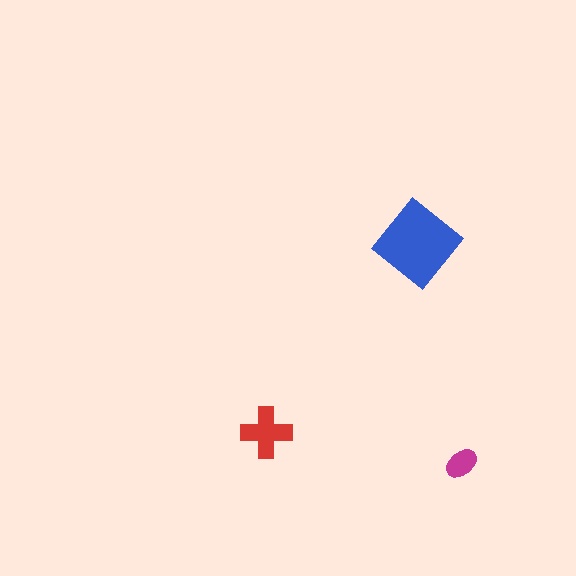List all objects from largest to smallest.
The blue diamond, the red cross, the magenta ellipse.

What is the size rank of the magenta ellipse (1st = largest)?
3rd.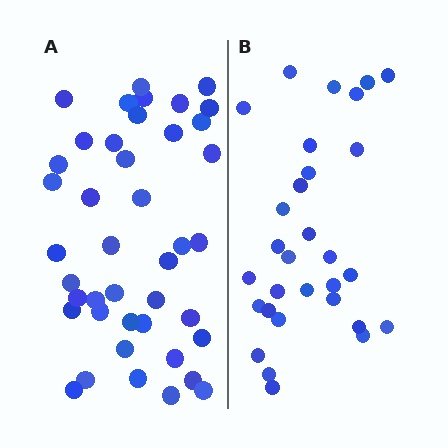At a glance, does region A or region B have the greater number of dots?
Region A (the left region) has more dots.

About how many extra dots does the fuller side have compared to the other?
Region A has roughly 12 or so more dots than region B.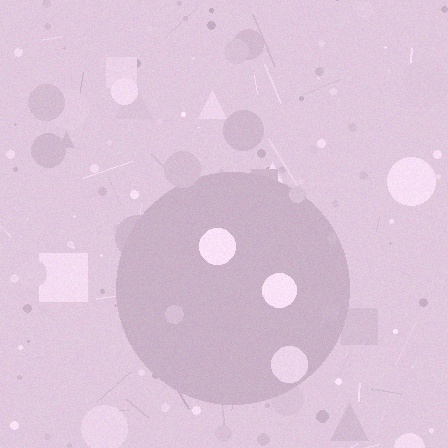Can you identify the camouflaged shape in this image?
The camouflaged shape is a circle.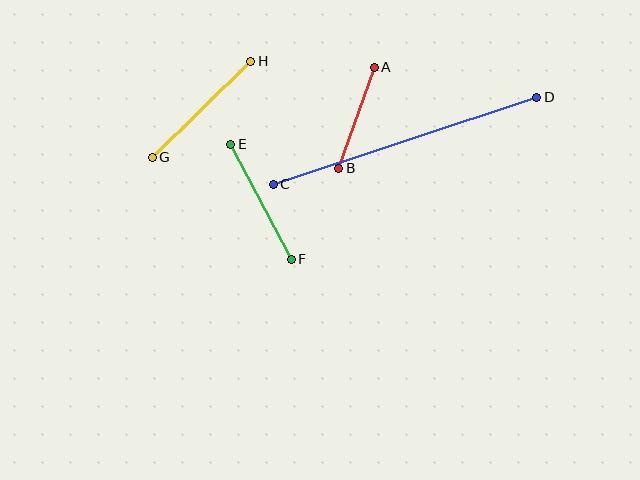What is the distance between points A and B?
The distance is approximately 107 pixels.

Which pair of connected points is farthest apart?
Points C and D are farthest apart.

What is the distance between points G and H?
The distance is approximately 137 pixels.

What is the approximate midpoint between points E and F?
The midpoint is at approximately (261, 202) pixels.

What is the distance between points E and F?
The distance is approximately 130 pixels.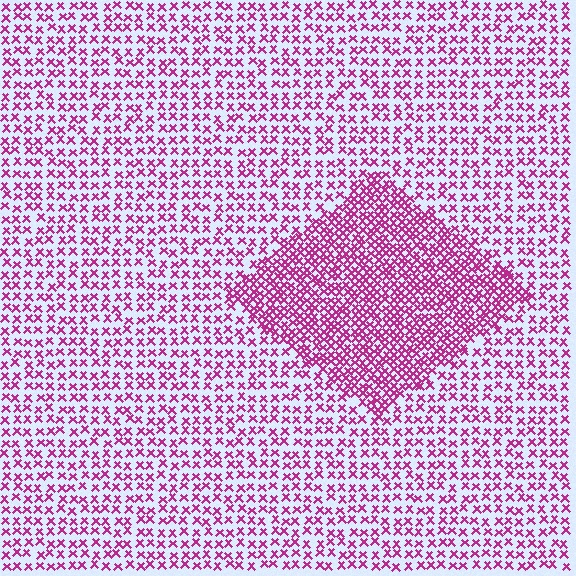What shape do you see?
I see a diamond.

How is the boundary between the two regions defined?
The boundary is defined by a change in element density (approximately 2.1x ratio). All elements are the same color, size, and shape.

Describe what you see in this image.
The image contains small magenta elements arranged at two different densities. A diamond-shaped region is visible where the elements are more densely packed than the surrounding area.